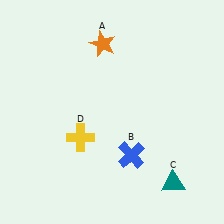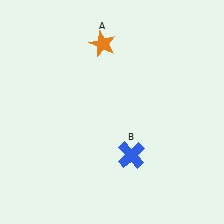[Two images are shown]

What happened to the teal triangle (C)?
The teal triangle (C) was removed in Image 2. It was in the bottom-right area of Image 1.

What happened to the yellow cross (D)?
The yellow cross (D) was removed in Image 2. It was in the bottom-left area of Image 1.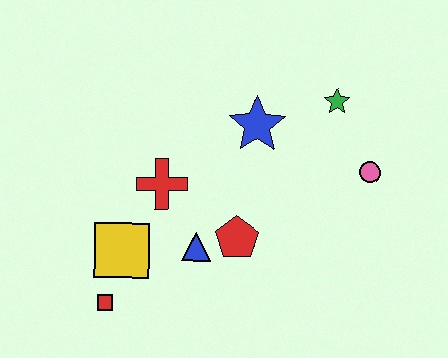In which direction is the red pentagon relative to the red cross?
The red pentagon is to the right of the red cross.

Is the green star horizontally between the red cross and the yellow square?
No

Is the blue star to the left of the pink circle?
Yes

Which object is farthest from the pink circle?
The red square is farthest from the pink circle.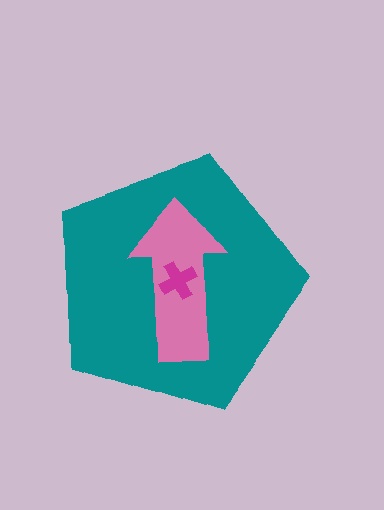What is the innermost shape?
The magenta cross.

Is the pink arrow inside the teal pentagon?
Yes.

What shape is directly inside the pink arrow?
The magenta cross.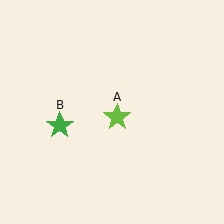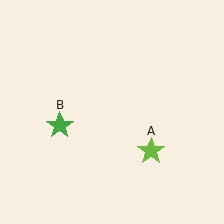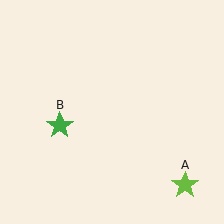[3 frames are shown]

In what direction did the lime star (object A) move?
The lime star (object A) moved down and to the right.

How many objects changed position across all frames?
1 object changed position: lime star (object A).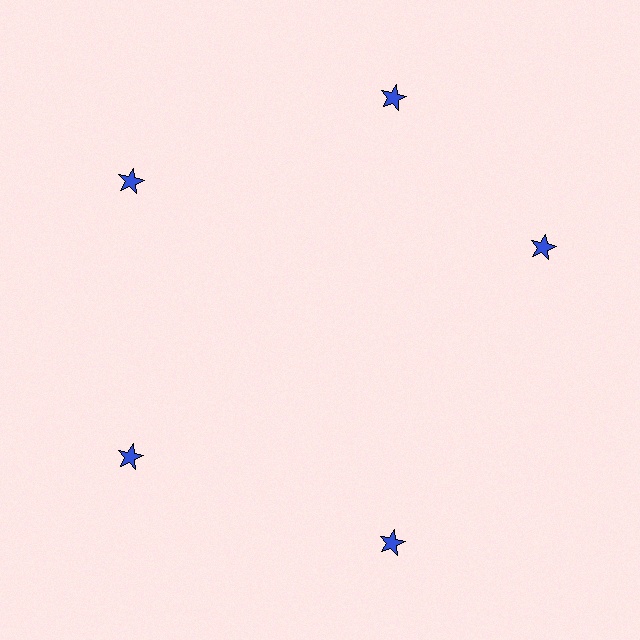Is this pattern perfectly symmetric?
No. The 5 blue stars are arranged in a ring, but one element near the 3 o'clock position is rotated out of alignment along the ring, breaking the 5-fold rotational symmetry.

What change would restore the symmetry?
The symmetry would be restored by rotating it back into even spacing with its neighbors so that all 5 stars sit at equal angles and equal distance from the center.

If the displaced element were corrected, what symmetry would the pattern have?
It would have 5-fold rotational symmetry — the pattern would map onto itself every 72 degrees.